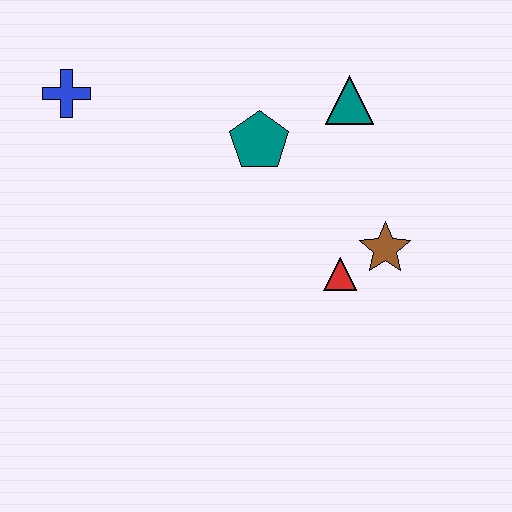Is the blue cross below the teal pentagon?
No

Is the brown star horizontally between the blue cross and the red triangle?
No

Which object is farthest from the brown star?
The blue cross is farthest from the brown star.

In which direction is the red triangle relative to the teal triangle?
The red triangle is below the teal triangle.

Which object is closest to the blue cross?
The teal pentagon is closest to the blue cross.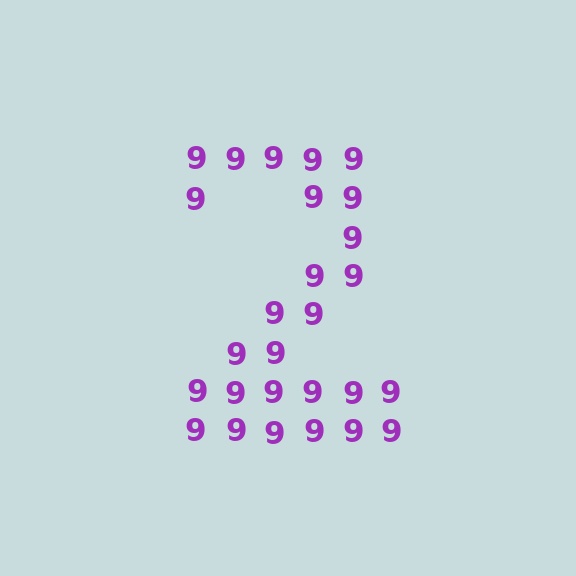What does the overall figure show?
The overall figure shows the digit 2.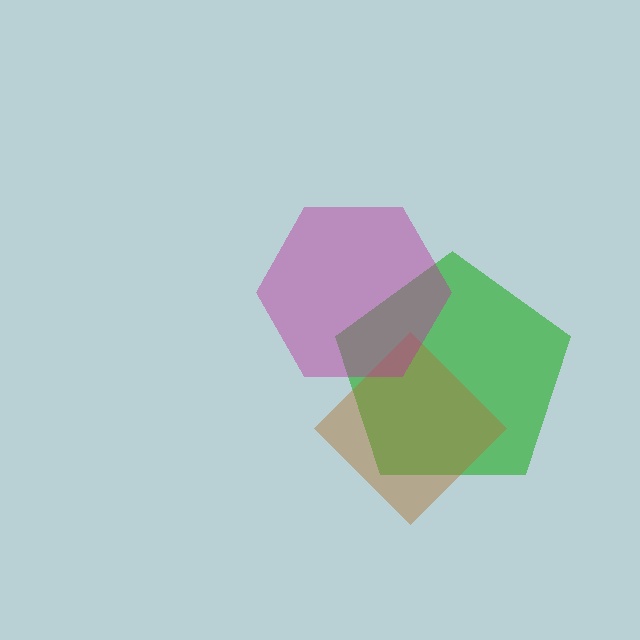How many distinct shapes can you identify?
There are 3 distinct shapes: a green pentagon, a brown diamond, a magenta hexagon.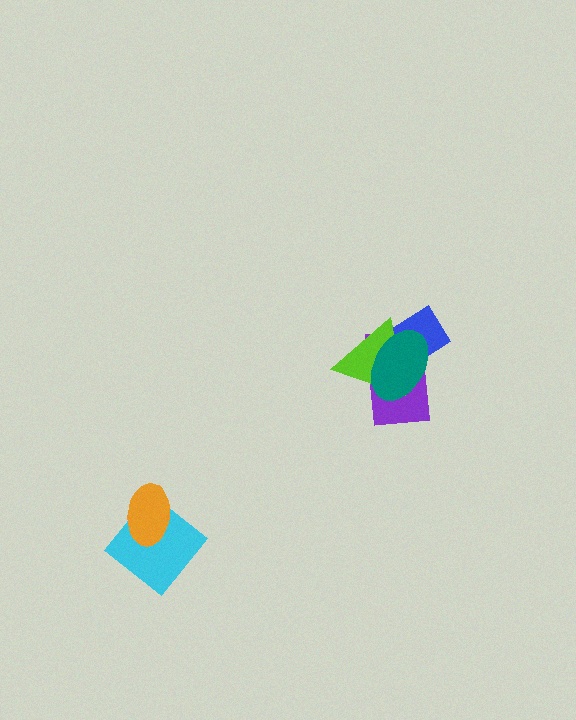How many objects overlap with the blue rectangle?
3 objects overlap with the blue rectangle.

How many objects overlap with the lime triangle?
3 objects overlap with the lime triangle.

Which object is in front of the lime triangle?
The teal ellipse is in front of the lime triangle.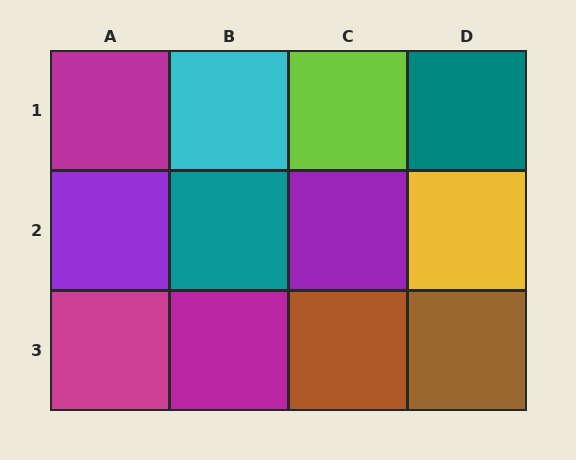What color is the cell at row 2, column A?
Purple.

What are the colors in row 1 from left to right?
Magenta, cyan, lime, teal.